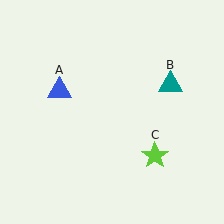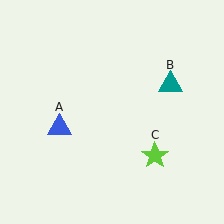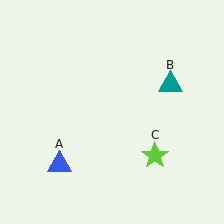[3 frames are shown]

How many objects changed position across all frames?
1 object changed position: blue triangle (object A).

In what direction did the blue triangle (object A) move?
The blue triangle (object A) moved down.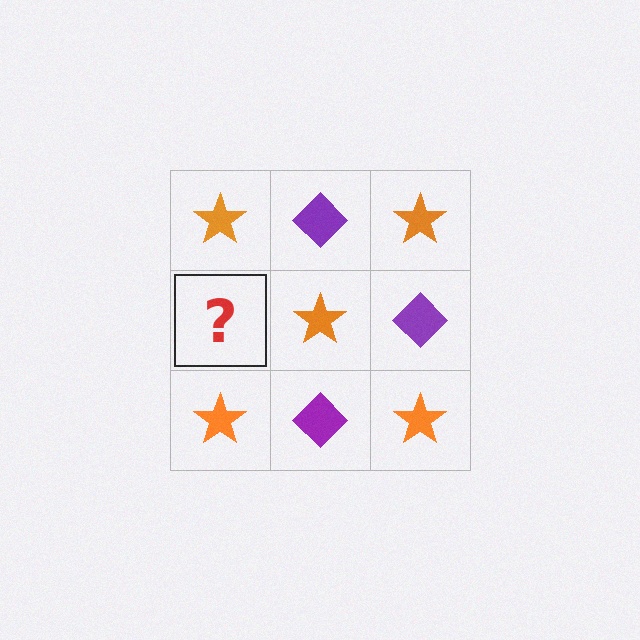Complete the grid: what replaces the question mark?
The question mark should be replaced with a purple diamond.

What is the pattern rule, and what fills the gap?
The rule is that it alternates orange star and purple diamond in a checkerboard pattern. The gap should be filled with a purple diamond.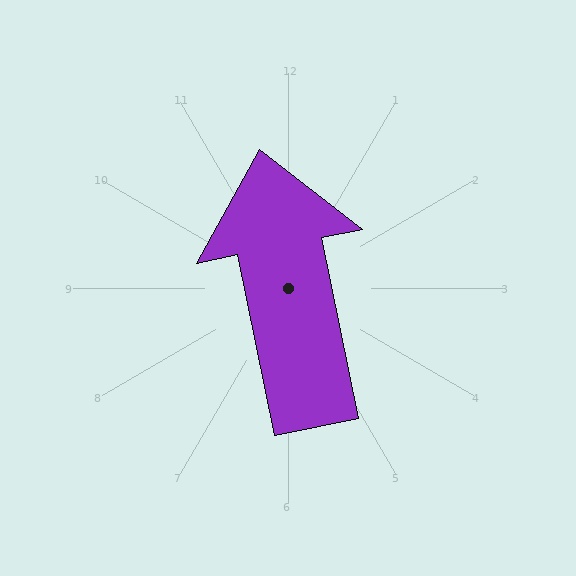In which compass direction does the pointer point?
North.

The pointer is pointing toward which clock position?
Roughly 12 o'clock.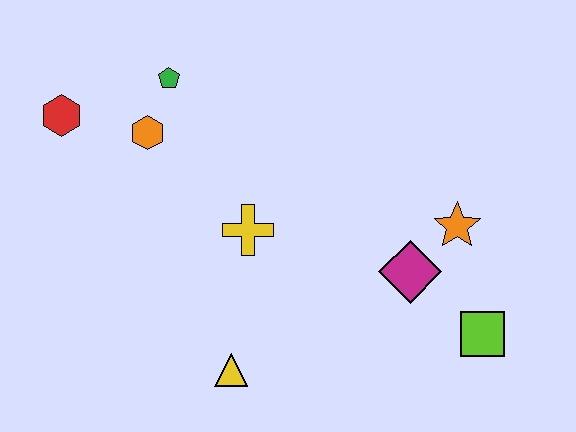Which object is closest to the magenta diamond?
The orange star is closest to the magenta diamond.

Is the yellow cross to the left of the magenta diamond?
Yes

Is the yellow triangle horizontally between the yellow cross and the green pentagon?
Yes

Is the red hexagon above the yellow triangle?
Yes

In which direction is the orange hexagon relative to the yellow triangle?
The orange hexagon is above the yellow triangle.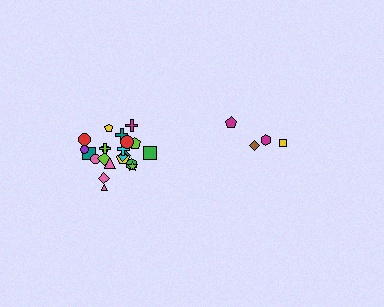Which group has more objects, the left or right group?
The left group.